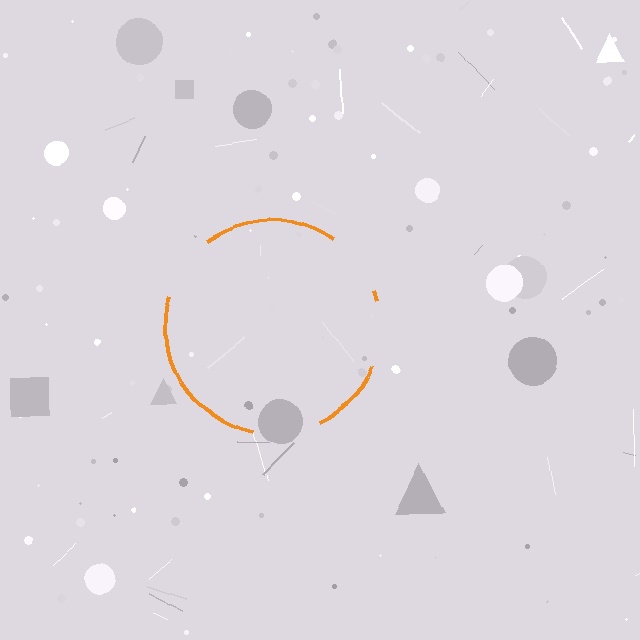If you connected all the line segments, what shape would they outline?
They would outline a circle.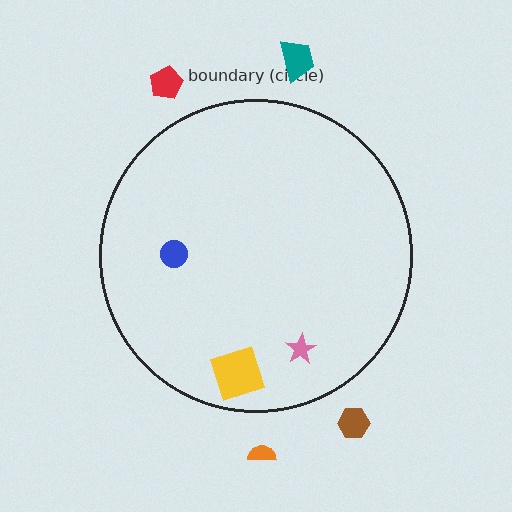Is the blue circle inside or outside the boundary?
Inside.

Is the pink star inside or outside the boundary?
Inside.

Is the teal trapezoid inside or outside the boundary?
Outside.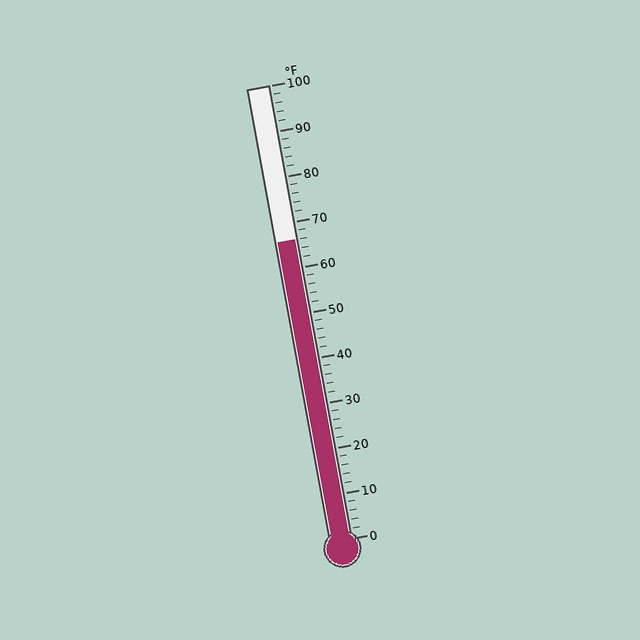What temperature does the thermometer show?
The thermometer shows approximately 66°F.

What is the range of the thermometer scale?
The thermometer scale ranges from 0°F to 100°F.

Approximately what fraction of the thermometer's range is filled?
The thermometer is filled to approximately 65% of its range.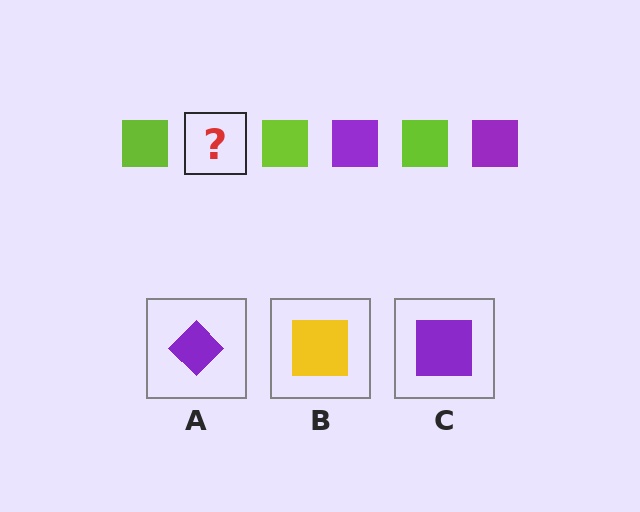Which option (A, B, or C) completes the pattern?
C.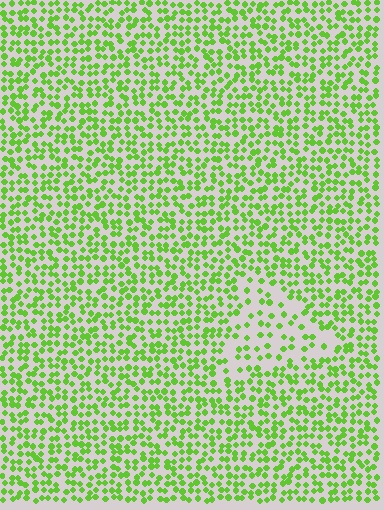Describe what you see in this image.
The image contains small lime elements arranged at two different densities. A triangle-shaped region is visible where the elements are less densely packed than the surrounding area.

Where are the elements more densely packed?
The elements are more densely packed outside the triangle boundary.